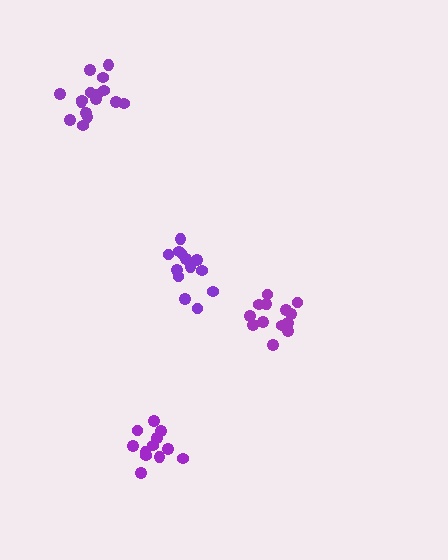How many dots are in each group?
Group 1: 16 dots, Group 2: 12 dots, Group 3: 13 dots, Group 4: 13 dots (54 total).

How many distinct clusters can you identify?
There are 4 distinct clusters.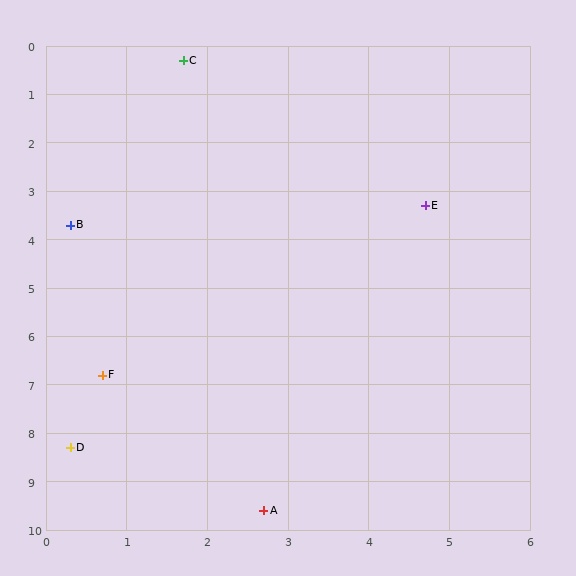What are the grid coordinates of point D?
Point D is at approximately (0.3, 8.3).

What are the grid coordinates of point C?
Point C is at approximately (1.7, 0.3).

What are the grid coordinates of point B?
Point B is at approximately (0.3, 3.7).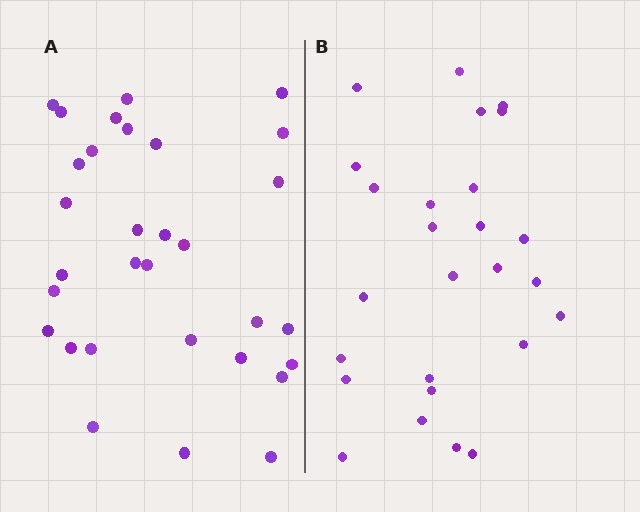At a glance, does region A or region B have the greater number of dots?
Region A (the left region) has more dots.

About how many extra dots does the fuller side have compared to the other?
Region A has about 5 more dots than region B.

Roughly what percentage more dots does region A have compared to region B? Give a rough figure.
About 20% more.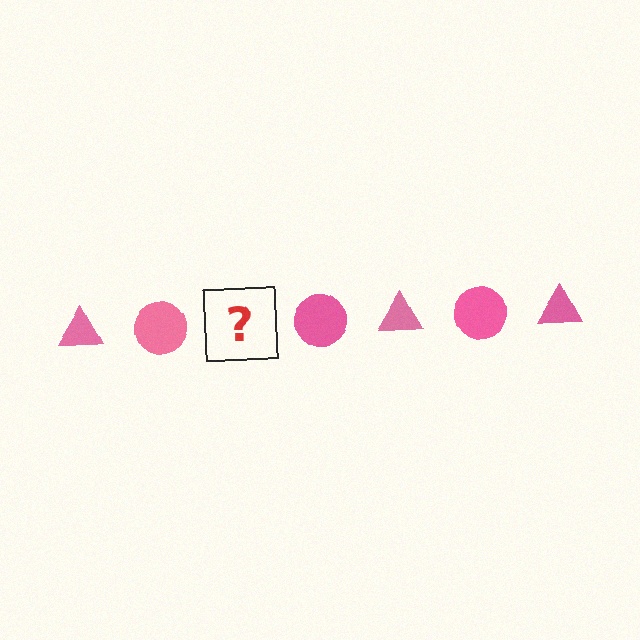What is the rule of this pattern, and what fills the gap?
The rule is that the pattern cycles through triangle, circle shapes in pink. The gap should be filled with a pink triangle.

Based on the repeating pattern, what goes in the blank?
The blank should be a pink triangle.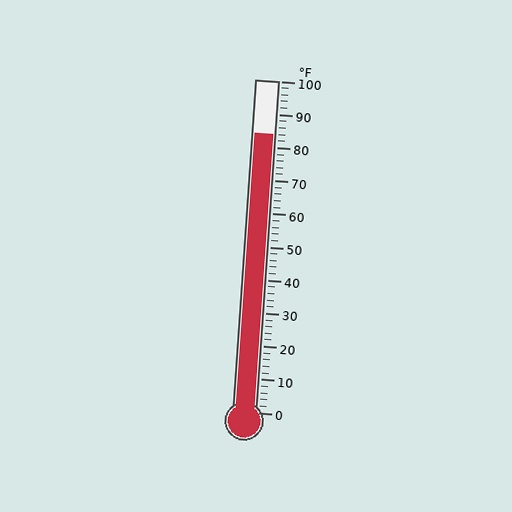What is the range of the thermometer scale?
The thermometer scale ranges from 0°F to 100°F.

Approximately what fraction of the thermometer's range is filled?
The thermometer is filled to approximately 85% of its range.